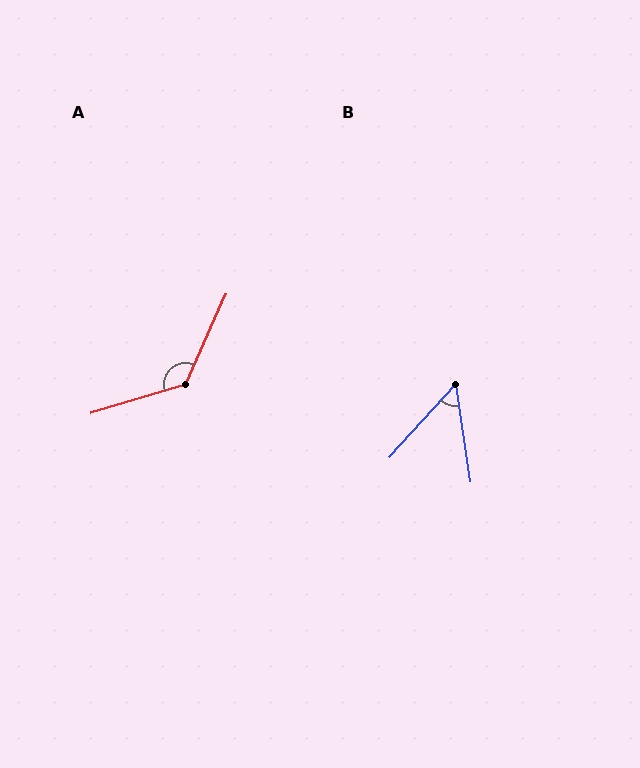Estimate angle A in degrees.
Approximately 131 degrees.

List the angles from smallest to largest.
B (51°), A (131°).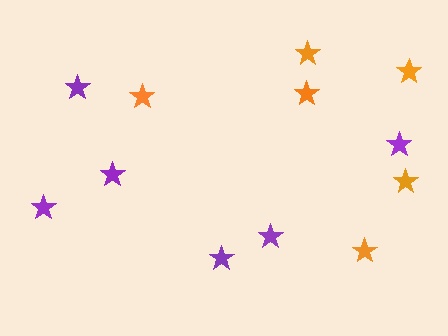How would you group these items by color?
There are 2 groups: one group of orange stars (6) and one group of purple stars (6).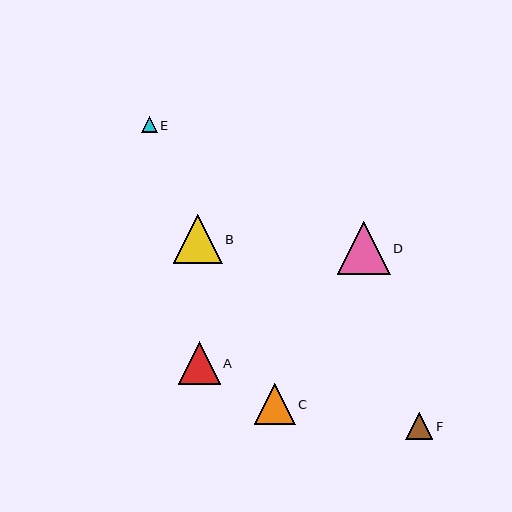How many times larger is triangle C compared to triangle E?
Triangle C is approximately 2.5 times the size of triangle E.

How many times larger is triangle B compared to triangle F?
Triangle B is approximately 1.8 times the size of triangle F.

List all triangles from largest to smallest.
From largest to smallest: D, B, A, C, F, E.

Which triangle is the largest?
Triangle D is the largest with a size of approximately 53 pixels.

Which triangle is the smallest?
Triangle E is the smallest with a size of approximately 16 pixels.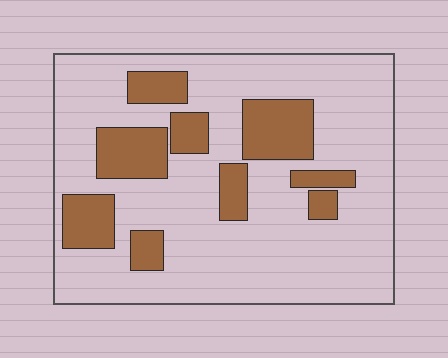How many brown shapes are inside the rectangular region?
9.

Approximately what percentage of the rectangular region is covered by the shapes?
Approximately 25%.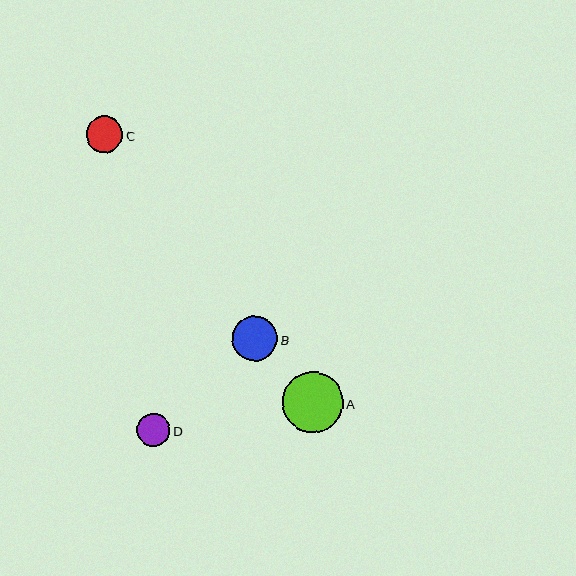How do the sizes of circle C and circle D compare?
Circle C and circle D are approximately the same size.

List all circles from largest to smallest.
From largest to smallest: A, B, C, D.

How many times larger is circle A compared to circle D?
Circle A is approximately 1.8 times the size of circle D.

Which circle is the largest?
Circle A is the largest with a size of approximately 61 pixels.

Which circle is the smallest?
Circle D is the smallest with a size of approximately 34 pixels.